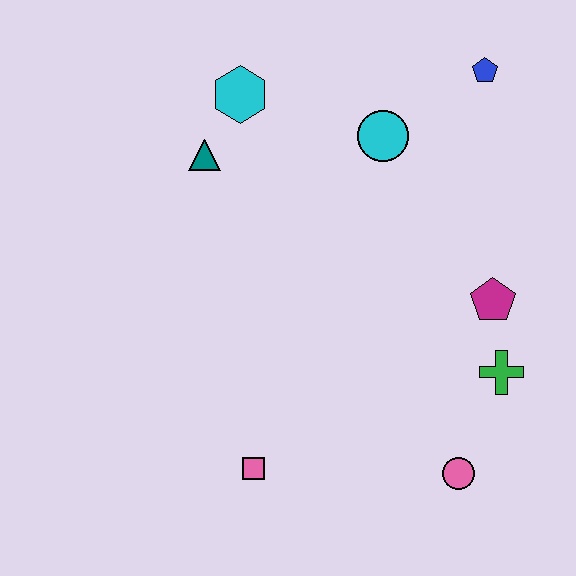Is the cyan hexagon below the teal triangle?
No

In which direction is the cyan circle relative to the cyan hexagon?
The cyan circle is to the right of the cyan hexagon.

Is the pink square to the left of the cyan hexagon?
No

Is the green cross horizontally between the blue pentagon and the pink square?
No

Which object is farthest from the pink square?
The blue pentagon is farthest from the pink square.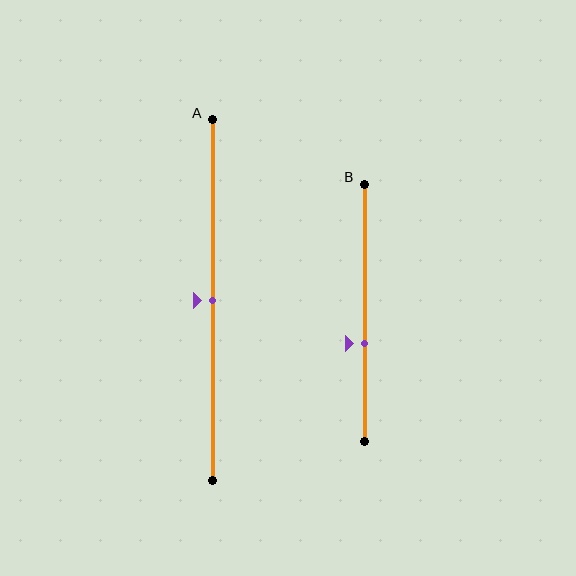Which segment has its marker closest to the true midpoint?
Segment A has its marker closest to the true midpoint.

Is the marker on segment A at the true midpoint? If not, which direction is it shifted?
Yes, the marker on segment A is at the true midpoint.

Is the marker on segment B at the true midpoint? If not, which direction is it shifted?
No, the marker on segment B is shifted downward by about 12% of the segment length.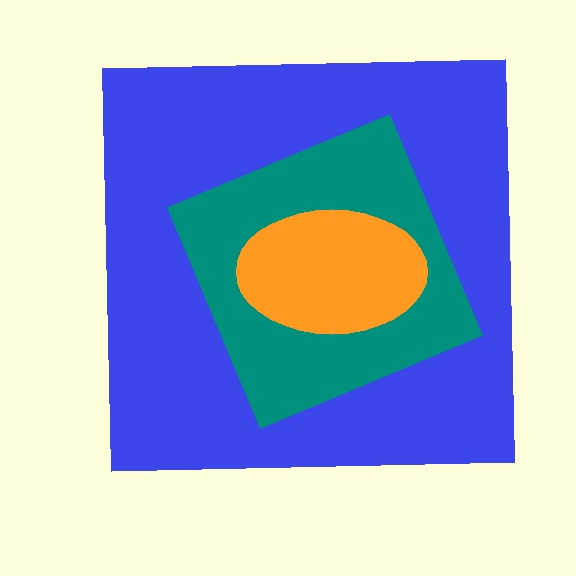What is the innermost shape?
The orange ellipse.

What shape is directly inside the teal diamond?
The orange ellipse.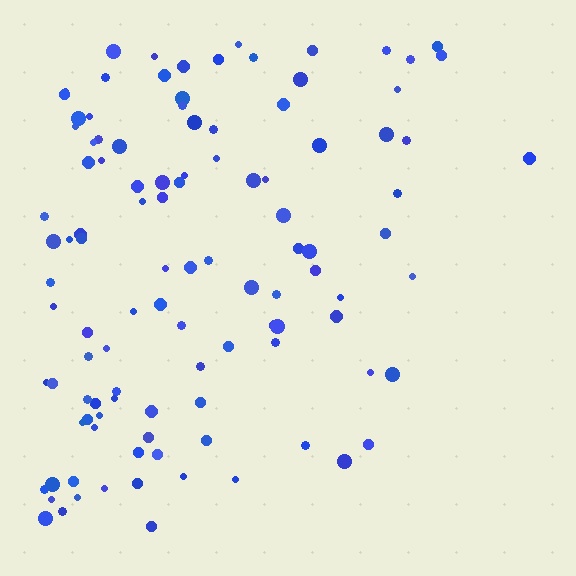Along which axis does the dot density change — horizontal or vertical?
Horizontal.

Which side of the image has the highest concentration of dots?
The left.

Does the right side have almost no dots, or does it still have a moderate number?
Still a moderate number, just noticeably fewer than the left.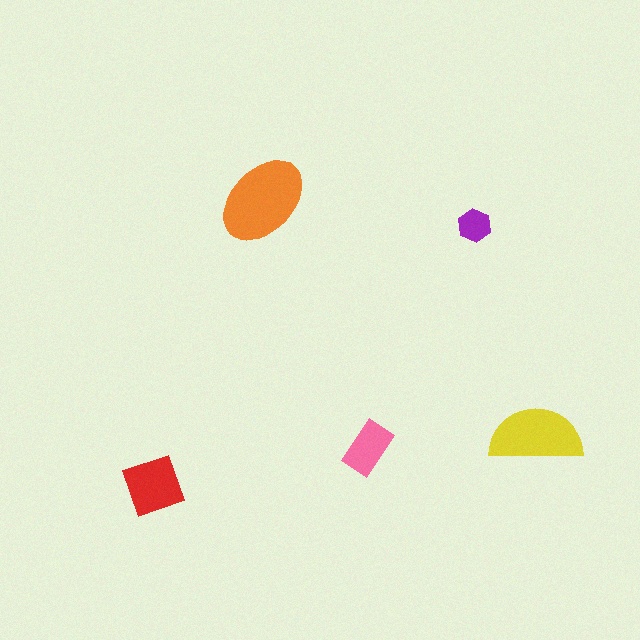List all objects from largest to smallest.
The orange ellipse, the yellow semicircle, the red square, the pink rectangle, the purple hexagon.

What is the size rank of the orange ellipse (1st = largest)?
1st.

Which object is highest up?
The orange ellipse is topmost.